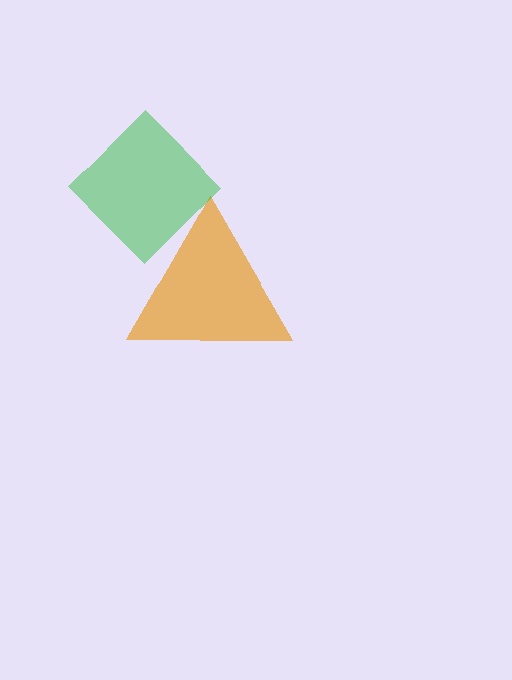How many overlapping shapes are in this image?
There are 2 overlapping shapes in the image.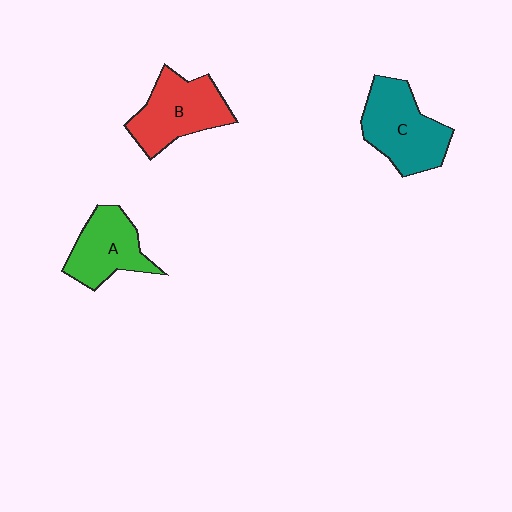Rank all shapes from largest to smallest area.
From largest to smallest: C (teal), B (red), A (green).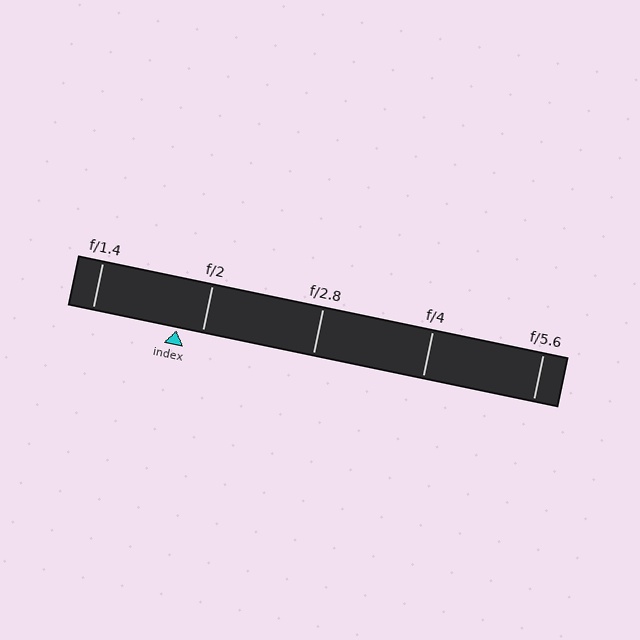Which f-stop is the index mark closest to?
The index mark is closest to f/2.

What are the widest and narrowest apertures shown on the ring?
The widest aperture shown is f/1.4 and the narrowest is f/5.6.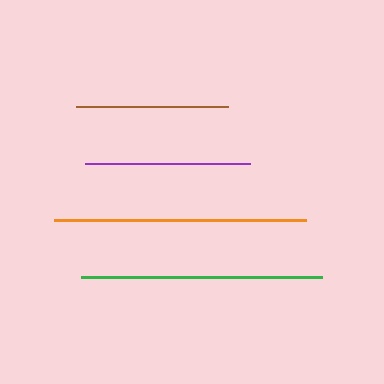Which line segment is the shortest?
The brown line is the shortest at approximately 151 pixels.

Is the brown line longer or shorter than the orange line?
The orange line is longer than the brown line.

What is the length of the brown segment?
The brown segment is approximately 151 pixels long.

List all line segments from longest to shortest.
From longest to shortest: orange, green, purple, brown.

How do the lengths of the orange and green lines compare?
The orange and green lines are approximately the same length.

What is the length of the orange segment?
The orange segment is approximately 252 pixels long.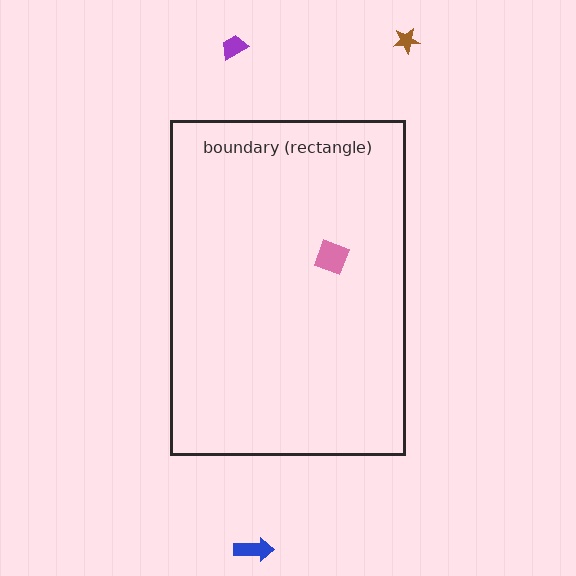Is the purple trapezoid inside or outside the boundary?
Outside.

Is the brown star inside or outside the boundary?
Outside.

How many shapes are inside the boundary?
1 inside, 3 outside.